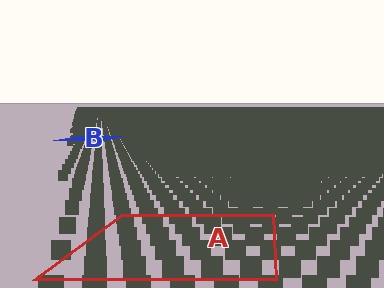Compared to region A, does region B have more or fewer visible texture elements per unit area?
Region B has more texture elements per unit area — they are packed more densely because it is farther away.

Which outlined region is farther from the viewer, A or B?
Region B is farther from the viewer — the texture elements inside it appear smaller and more densely packed.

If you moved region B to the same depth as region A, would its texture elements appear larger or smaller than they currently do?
They would appear larger. At a closer depth, the same texture elements are projected at a bigger on-screen size.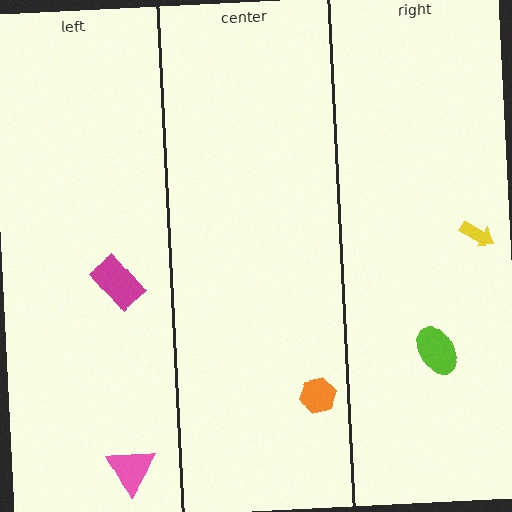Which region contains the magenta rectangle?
The left region.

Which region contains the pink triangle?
The left region.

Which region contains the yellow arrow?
The right region.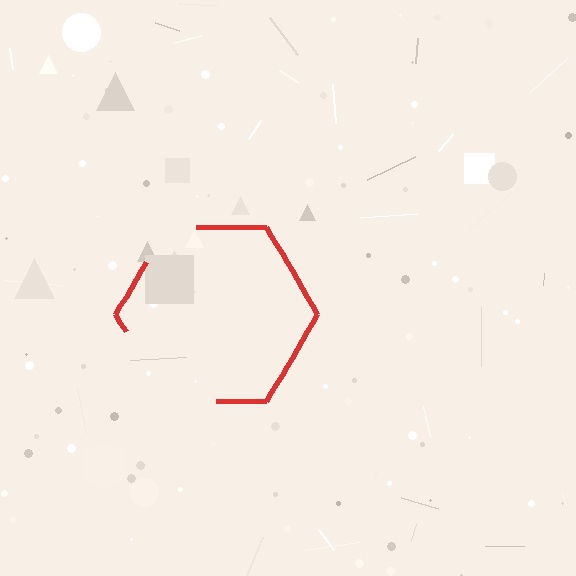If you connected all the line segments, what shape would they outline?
They would outline a hexagon.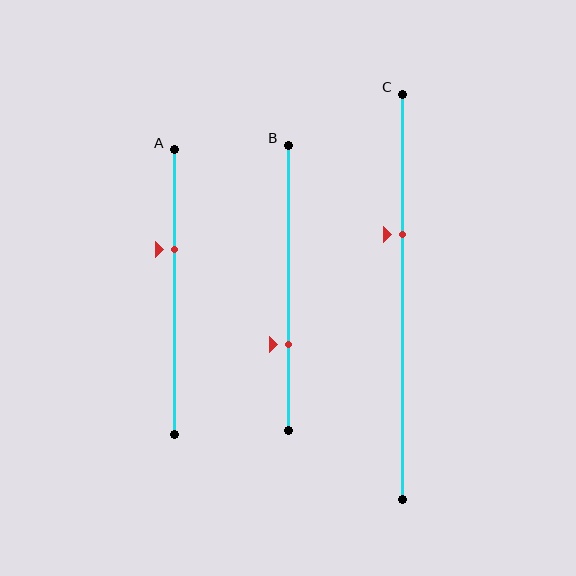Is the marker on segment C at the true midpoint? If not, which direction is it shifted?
No, the marker on segment C is shifted upward by about 15% of the segment length.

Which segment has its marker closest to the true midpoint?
Segment A has its marker closest to the true midpoint.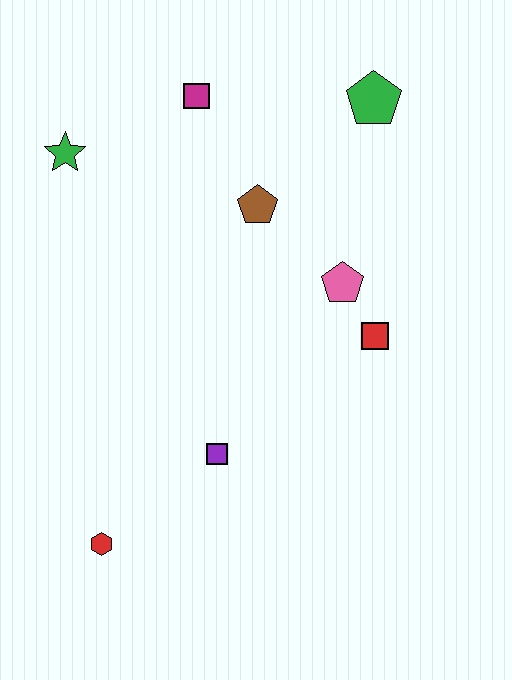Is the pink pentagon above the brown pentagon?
No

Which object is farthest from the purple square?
The green pentagon is farthest from the purple square.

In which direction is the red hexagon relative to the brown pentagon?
The red hexagon is below the brown pentagon.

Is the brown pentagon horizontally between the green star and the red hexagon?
No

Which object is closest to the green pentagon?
The brown pentagon is closest to the green pentagon.